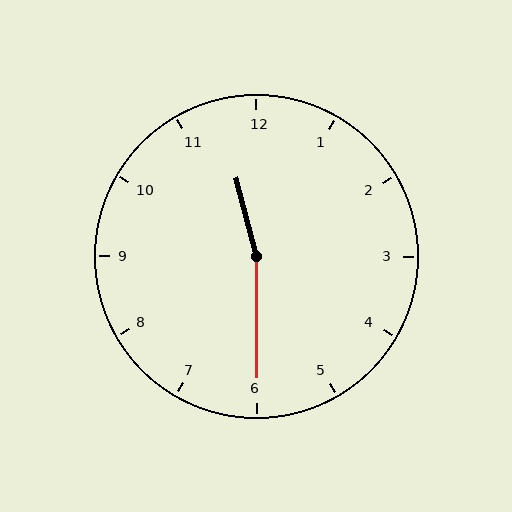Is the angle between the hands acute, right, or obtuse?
It is obtuse.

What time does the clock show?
11:30.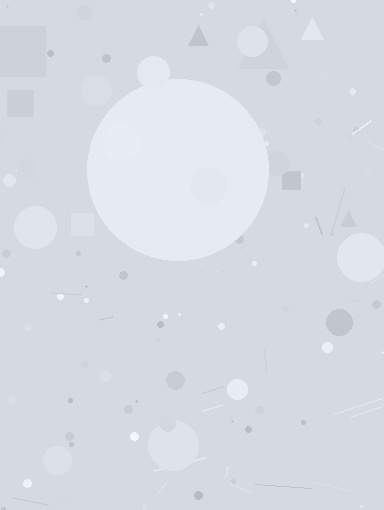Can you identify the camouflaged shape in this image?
The camouflaged shape is a circle.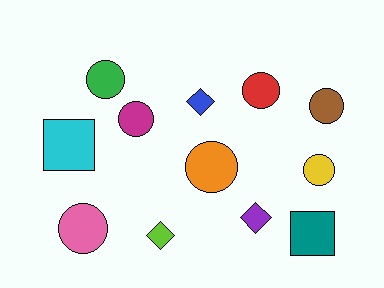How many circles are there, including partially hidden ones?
There are 7 circles.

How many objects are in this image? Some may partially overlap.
There are 12 objects.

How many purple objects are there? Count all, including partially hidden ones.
There is 1 purple object.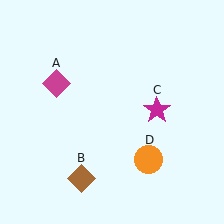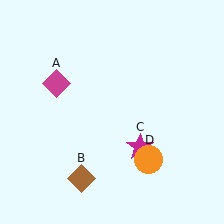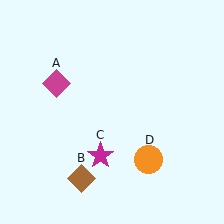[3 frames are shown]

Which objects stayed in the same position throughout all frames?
Magenta diamond (object A) and brown diamond (object B) and orange circle (object D) remained stationary.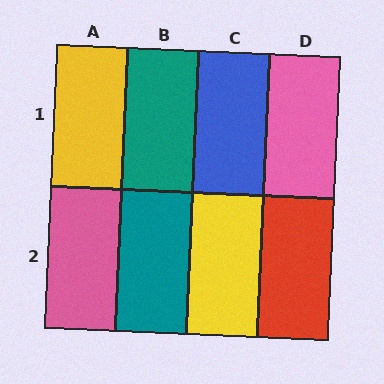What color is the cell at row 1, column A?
Yellow.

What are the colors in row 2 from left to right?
Pink, teal, yellow, red.